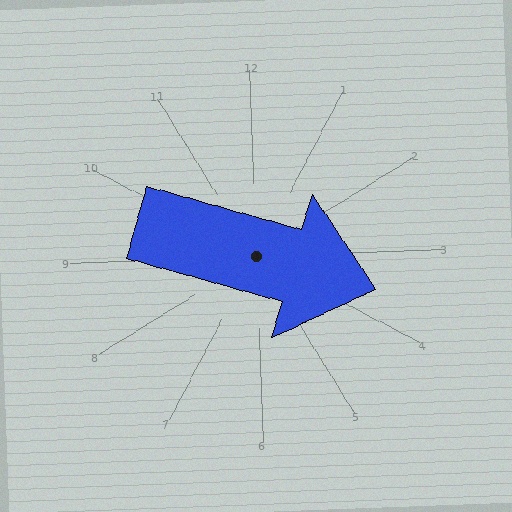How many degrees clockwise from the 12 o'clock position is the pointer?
Approximately 108 degrees.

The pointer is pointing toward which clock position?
Roughly 4 o'clock.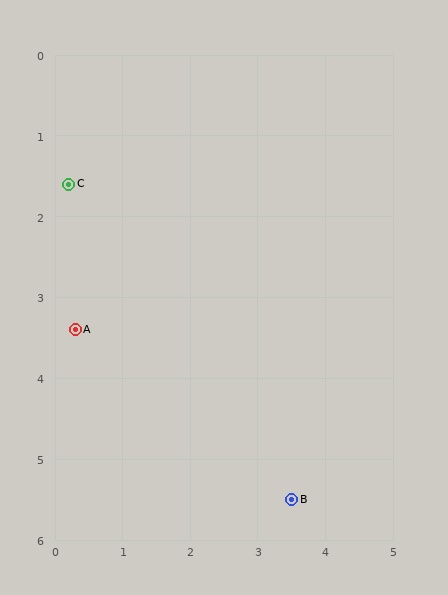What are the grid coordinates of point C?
Point C is at approximately (0.2, 1.6).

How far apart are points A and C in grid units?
Points A and C are about 1.8 grid units apart.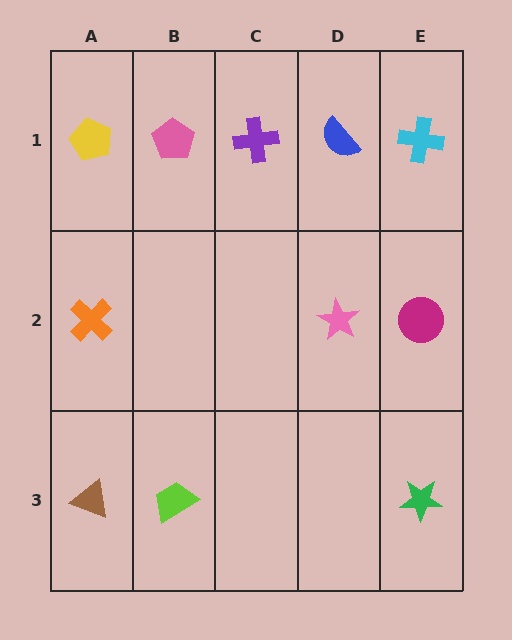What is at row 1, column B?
A pink pentagon.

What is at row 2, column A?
An orange cross.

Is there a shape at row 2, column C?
No, that cell is empty.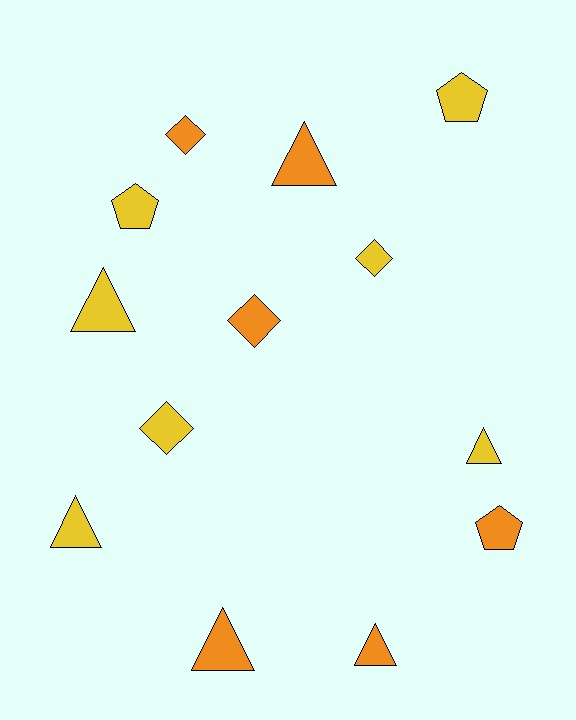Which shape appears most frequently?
Triangle, with 6 objects.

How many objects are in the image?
There are 13 objects.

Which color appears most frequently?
Yellow, with 7 objects.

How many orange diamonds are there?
There are 2 orange diamonds.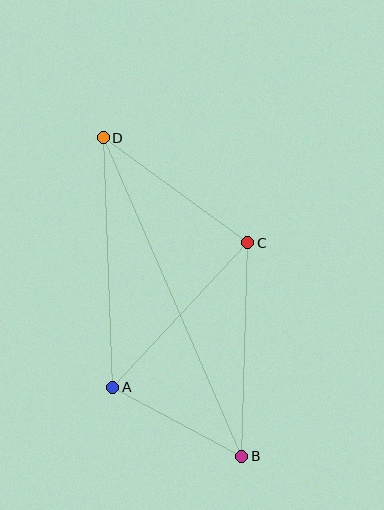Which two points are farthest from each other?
Points B and D are farthest from each other.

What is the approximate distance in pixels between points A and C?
The distance between A and C is approximately 198 pixels.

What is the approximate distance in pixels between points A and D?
The distance between A and D is approximately 250 pixels.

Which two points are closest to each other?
Points A and B are closest to each other.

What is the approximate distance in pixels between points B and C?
The distance between B and C is approximately 214 pixels.